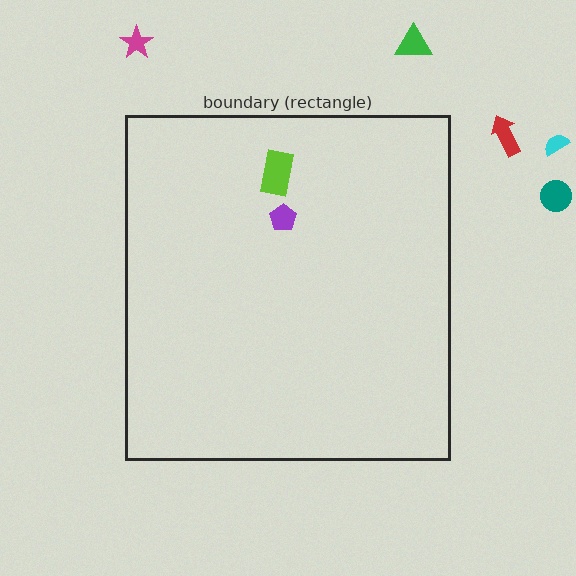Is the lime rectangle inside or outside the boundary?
Inside.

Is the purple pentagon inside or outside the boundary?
Inside.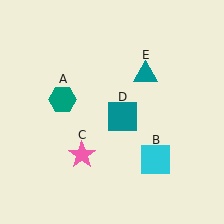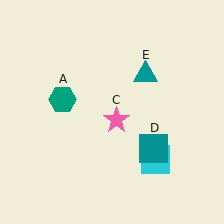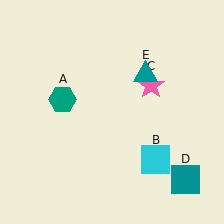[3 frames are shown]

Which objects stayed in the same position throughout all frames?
Teal hexagon (object A) and cyan square (object B) and teal triangle (object E) remained stationary.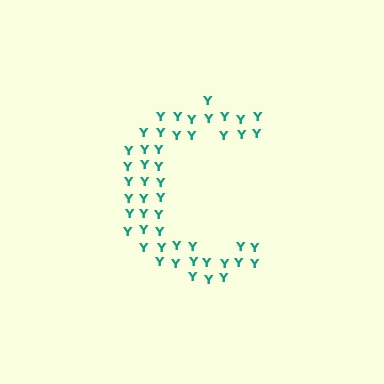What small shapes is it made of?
It is made of small letter Y's.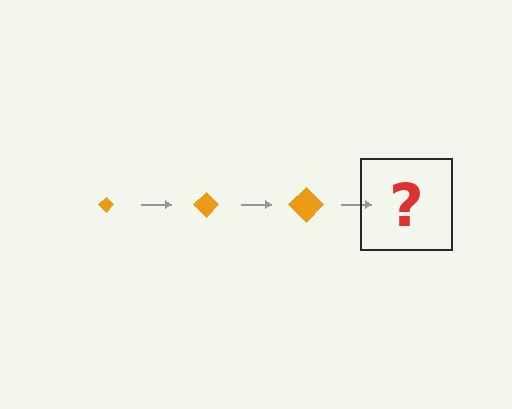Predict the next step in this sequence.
The next step is an orange diamond, larger than the previous one.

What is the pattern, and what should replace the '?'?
The pattern is that the diamond gets progressively larger each step. The '?' should be an orange diamond, larger than the previous one.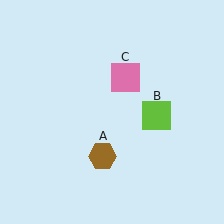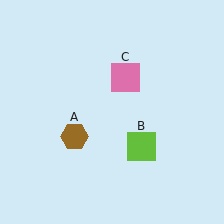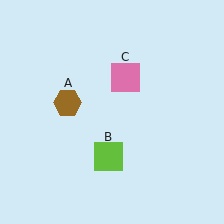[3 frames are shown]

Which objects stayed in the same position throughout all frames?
Pink square (object C) remained stationary.